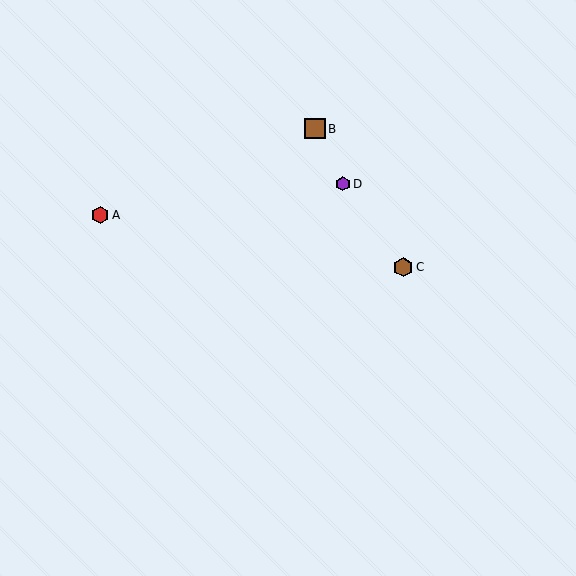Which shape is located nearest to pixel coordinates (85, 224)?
The red hexagon (labeled A) at (100, 215) is nearest to that location.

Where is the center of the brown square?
The center of the brown square is at (315, 129).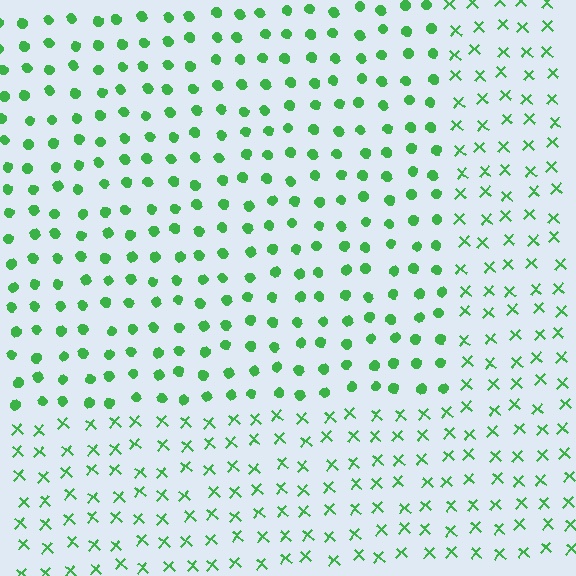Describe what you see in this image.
The image is filled with small green elements arranged in a uniform grid. A rectangle-shaped region contains circles, while the surrounding area contains X marks. The boundary is defined purely by the change in element shape.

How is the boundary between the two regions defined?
The boundary is defined by a change in element shape: circles inside vs. X marks outside. All elements share the same color and spacing.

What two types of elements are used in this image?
The image uses circles inside the rectangle region and X marks outside it.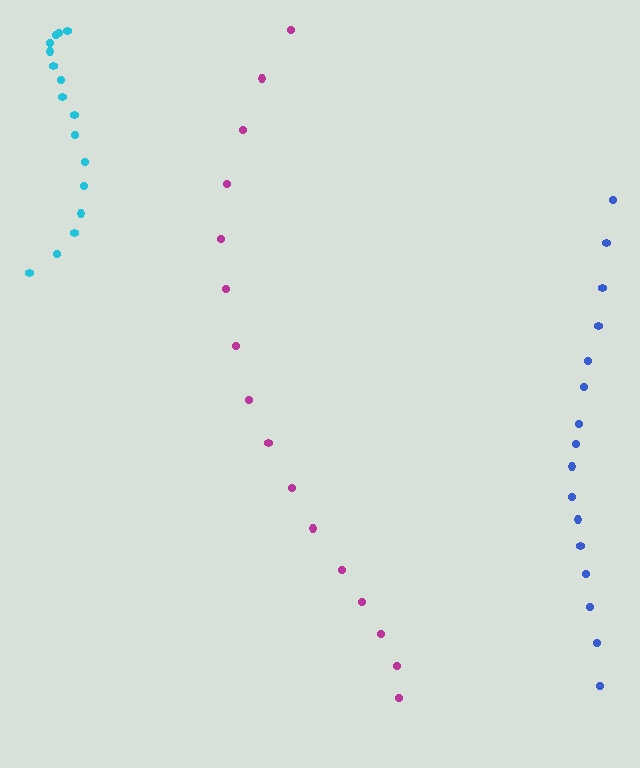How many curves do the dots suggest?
There are 3 distinct paths.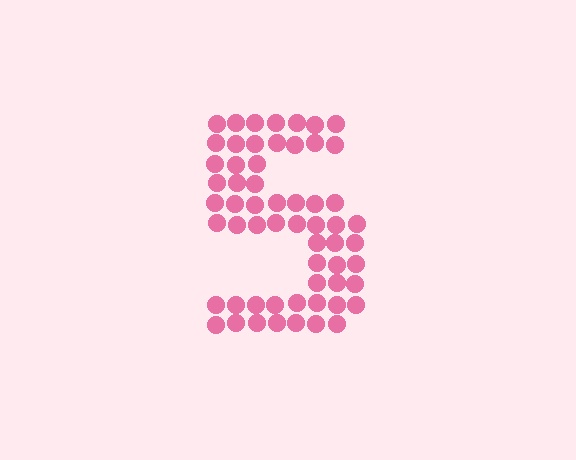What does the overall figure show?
The overall figure shows the digit 5.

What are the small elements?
The small elements are circles.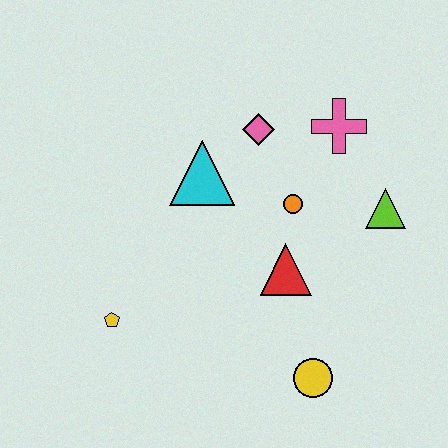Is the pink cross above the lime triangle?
Yes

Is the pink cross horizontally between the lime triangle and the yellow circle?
Yes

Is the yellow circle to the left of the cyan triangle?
No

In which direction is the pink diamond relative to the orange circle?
The pink diamond is above the orange circle.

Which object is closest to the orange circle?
The red triangle is closest to the orange circle.